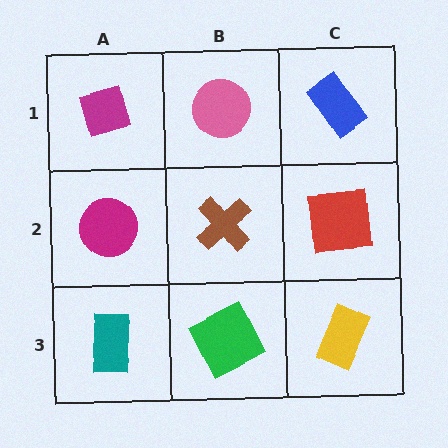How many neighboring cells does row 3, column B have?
3.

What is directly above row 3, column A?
A magenta circle.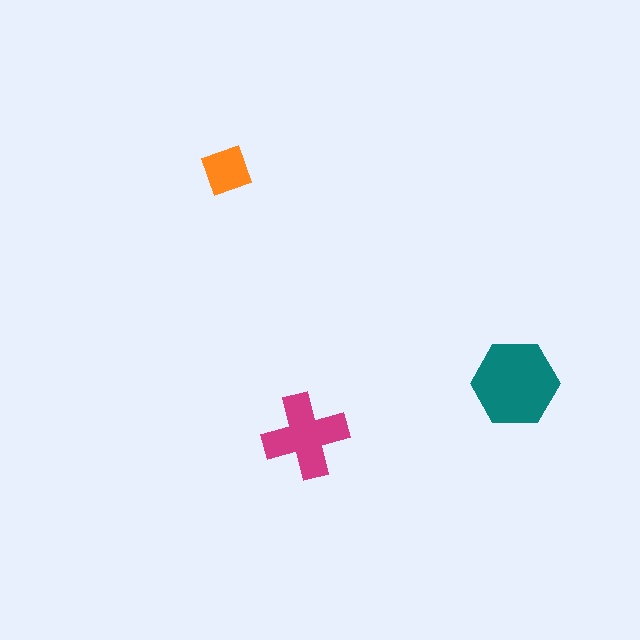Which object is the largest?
The teal hexagon.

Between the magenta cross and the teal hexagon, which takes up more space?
The teal hexagon.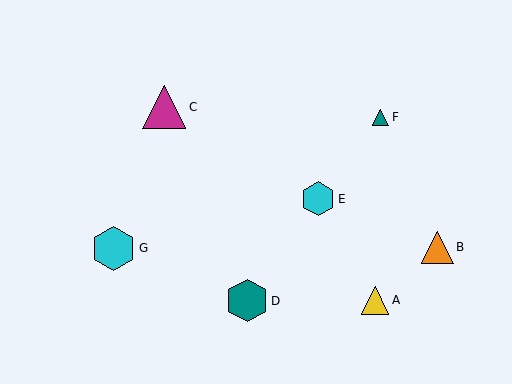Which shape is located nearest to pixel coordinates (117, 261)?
The cyan hexagon (labeled G) at (113, 248) is nearest to that location.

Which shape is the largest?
The cyan hexagon (labeled G) is the largest.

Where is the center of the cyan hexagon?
The center of the cyan hexagon is at (318, 199).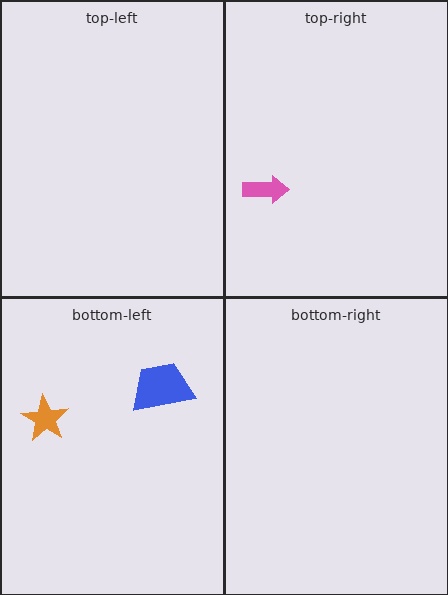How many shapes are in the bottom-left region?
2.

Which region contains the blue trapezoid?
The bottom-left region.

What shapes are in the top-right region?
The pink arrow.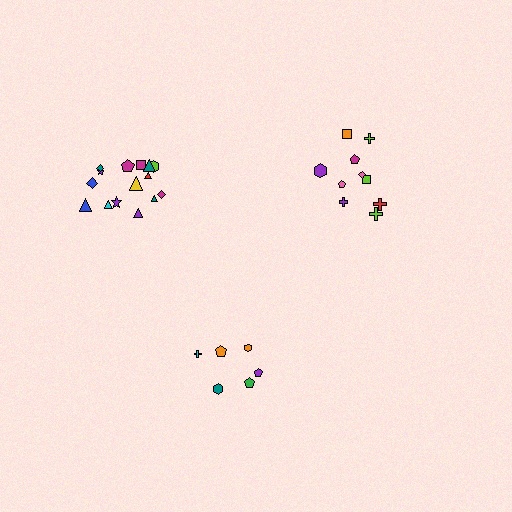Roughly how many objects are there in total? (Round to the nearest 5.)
Roughly 30 objects in total.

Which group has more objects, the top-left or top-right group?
The top-left group.